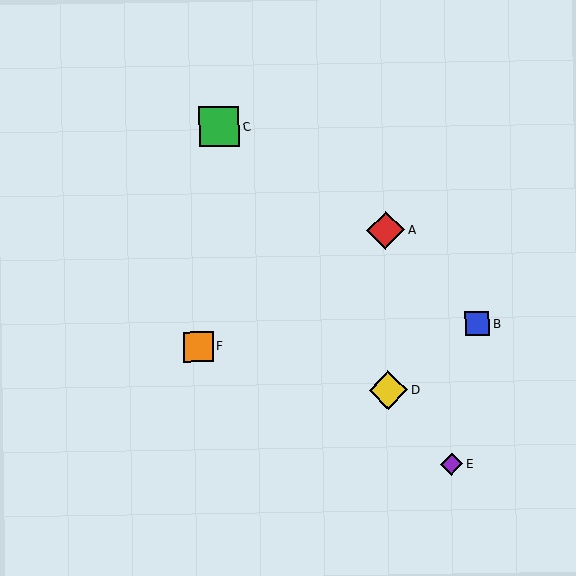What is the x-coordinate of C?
Object C is at x≈219.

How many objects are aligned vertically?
2 objects (A, D) are aligned vertically.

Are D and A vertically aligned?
Yes, both are at x≈388.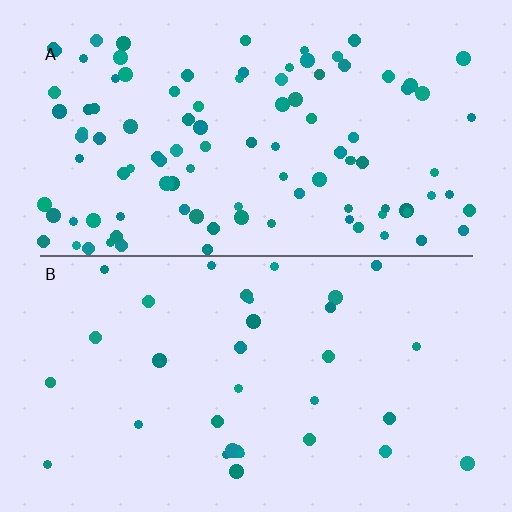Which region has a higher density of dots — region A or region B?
A (the top).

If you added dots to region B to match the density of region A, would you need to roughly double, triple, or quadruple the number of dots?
Approximately triple.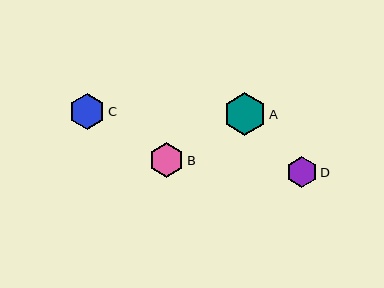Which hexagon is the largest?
Hexagon A is the largest with a size of approximately 43 pixels.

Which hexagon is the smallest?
Hexagon D is the smallest with a size of approximately 31 pixels.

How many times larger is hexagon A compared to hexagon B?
Hexagon A is approximately 1.2 times the size of hexagon B.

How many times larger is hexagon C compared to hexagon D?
Hexagon C is approximately 1.2 times the size of hexagon D.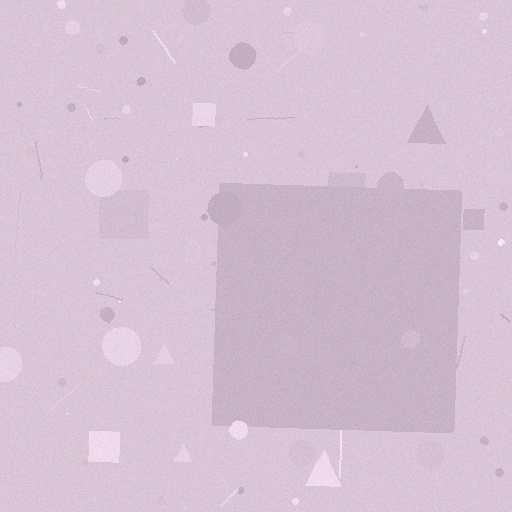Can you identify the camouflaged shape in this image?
The camouflaged shape is a square.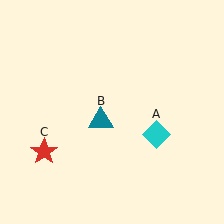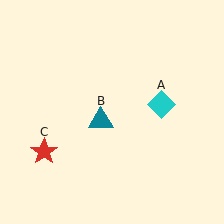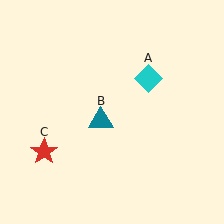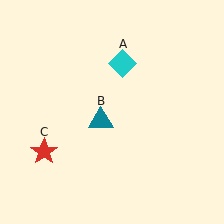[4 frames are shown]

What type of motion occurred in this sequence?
The cyan diamond (object A) rotated counterclockwise around the center of the scene.